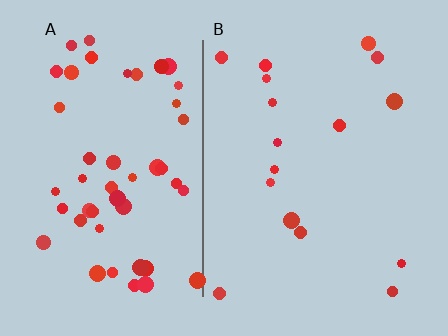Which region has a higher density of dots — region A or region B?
A (the left).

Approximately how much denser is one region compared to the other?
Approximately 3.1× — region A over region B.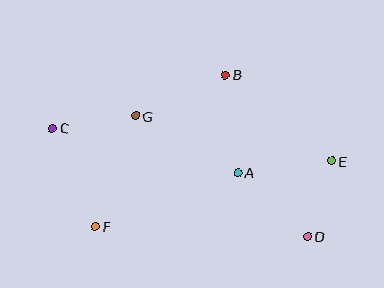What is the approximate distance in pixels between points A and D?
The distance between A and D is approximately 95 pixels.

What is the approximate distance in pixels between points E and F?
The distance between E and F is approximately 245 pixels.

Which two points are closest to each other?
Points D and E are closest to each other.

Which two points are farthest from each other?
Points C and E are farthest from each other.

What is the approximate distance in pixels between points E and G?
The distance between E and G is approximately 201 pixels.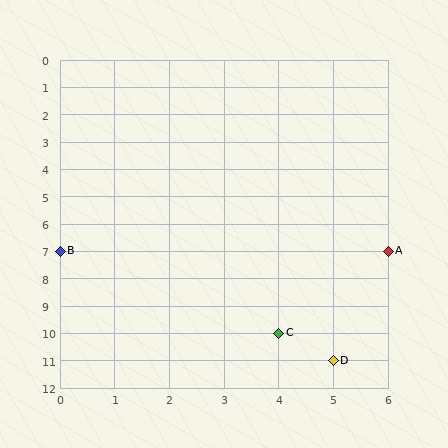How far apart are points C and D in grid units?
Points C and D are 1 column and 1 row apart (about 1.4 grid units diagonally).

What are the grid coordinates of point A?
Point A is at grid coordinates (6, 7).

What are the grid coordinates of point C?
Point C is at grid coordinates (4, 10).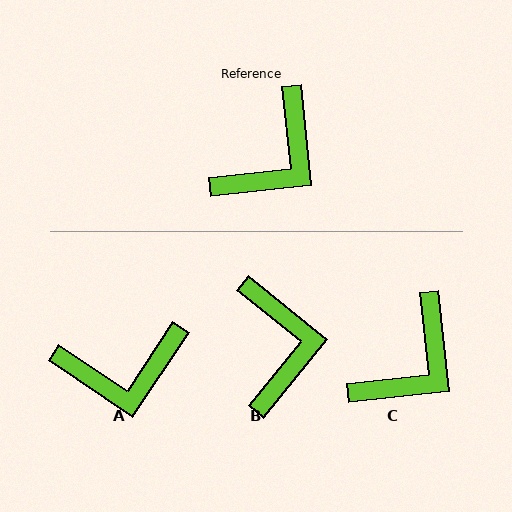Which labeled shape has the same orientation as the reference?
C.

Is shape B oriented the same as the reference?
No, it is off by about 45 degrees.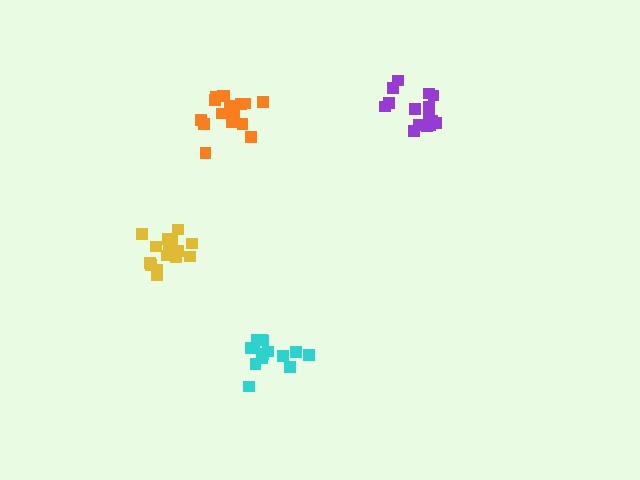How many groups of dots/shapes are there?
There are 4 groups.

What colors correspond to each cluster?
The clusters are colored: purple, orange, cyan, yellow.